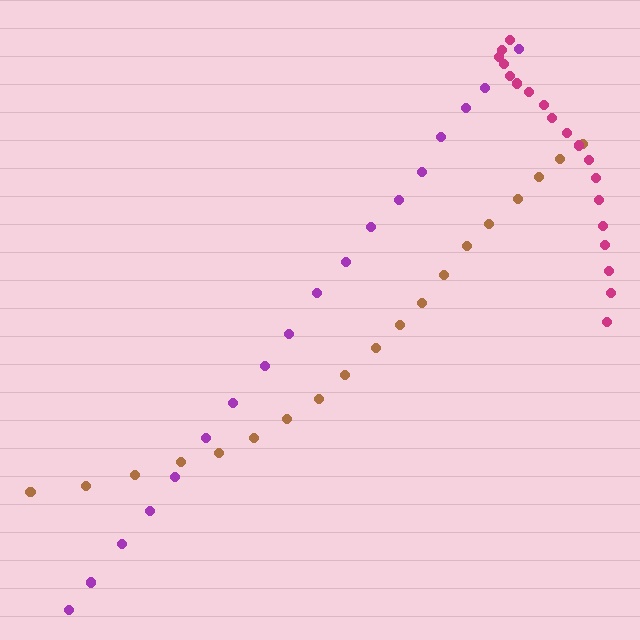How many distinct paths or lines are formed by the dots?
There are 3 distinct paths.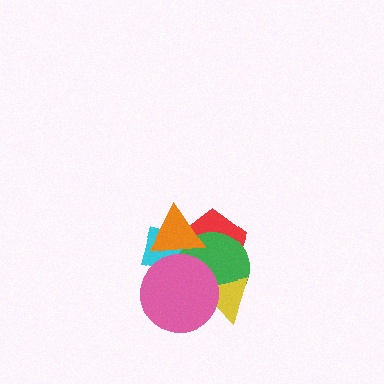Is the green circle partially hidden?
Yes, it is partially covered by another shape.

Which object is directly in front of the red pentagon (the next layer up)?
The cyan rectangle is directly in front of the red pentagon.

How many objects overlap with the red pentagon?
5 objects overlap with the red pentagon.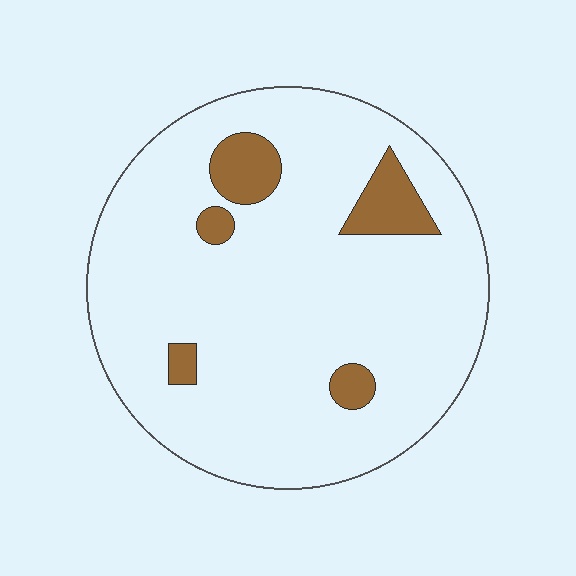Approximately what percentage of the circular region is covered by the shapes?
Approximately 10%.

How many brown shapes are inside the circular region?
5.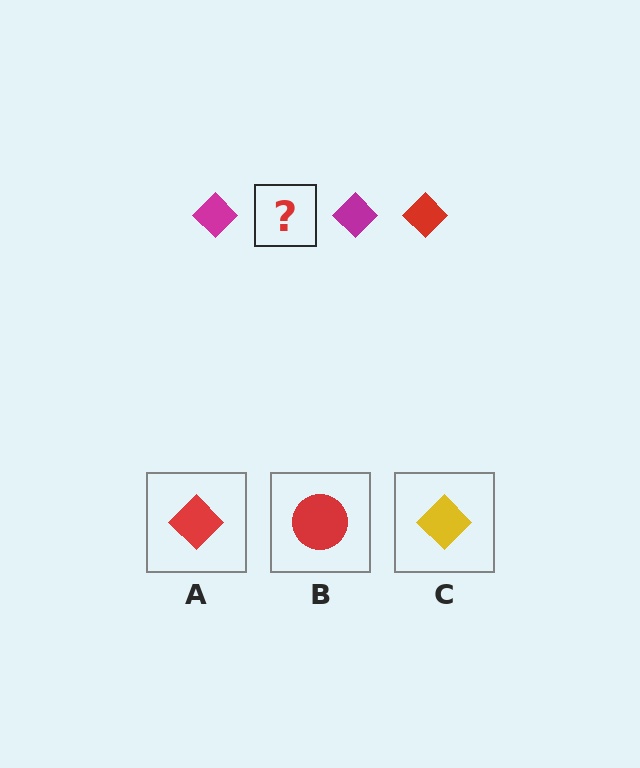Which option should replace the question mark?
Option A.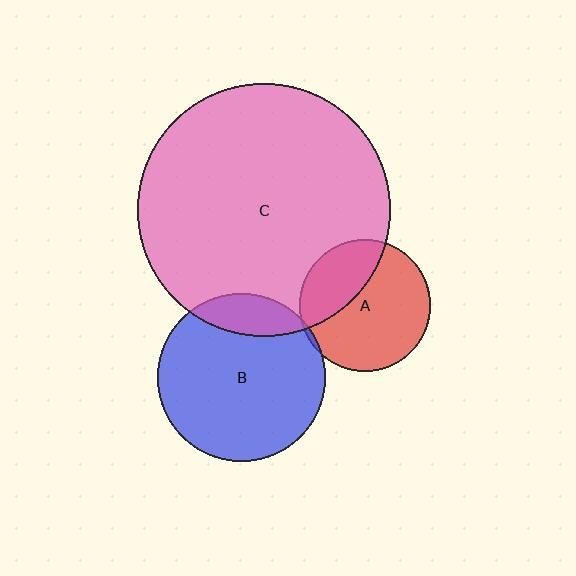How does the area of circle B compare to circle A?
Approximately 1.6 times.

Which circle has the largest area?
Circle C (pink).